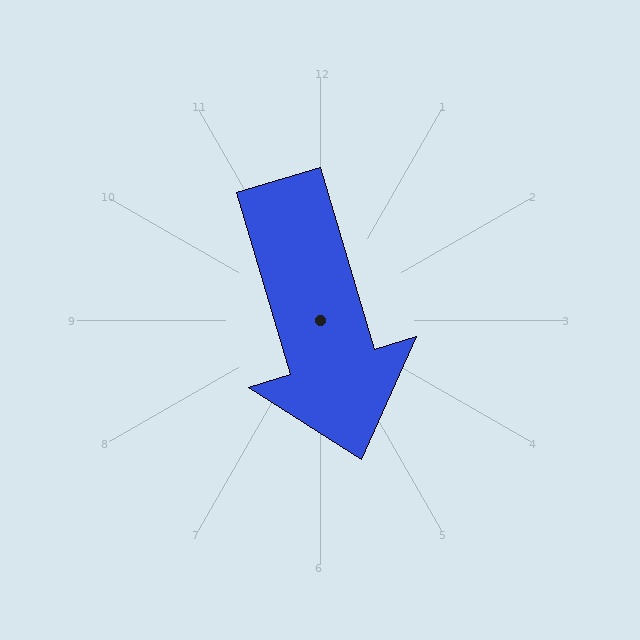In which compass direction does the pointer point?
South.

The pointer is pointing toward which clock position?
Roughly 5 o'clock.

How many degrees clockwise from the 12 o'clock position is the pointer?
Approximately 163 degrees.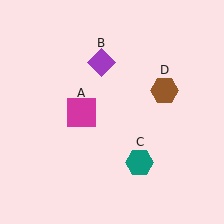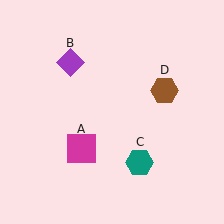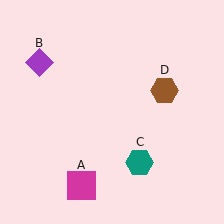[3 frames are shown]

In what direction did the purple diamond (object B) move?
The purple diamond (object B) moved left.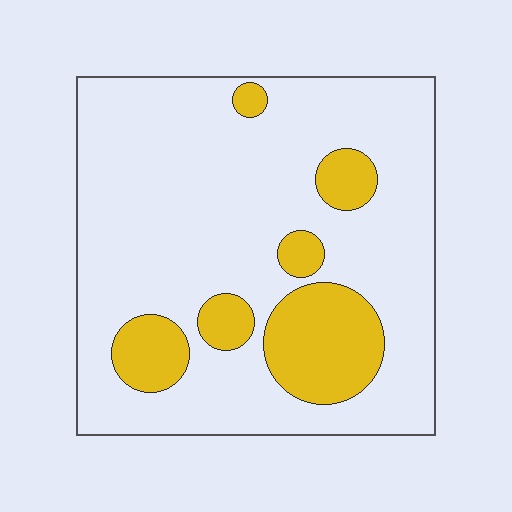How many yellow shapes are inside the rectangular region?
6.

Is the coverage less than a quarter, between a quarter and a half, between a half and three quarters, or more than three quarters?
Less than a quarter.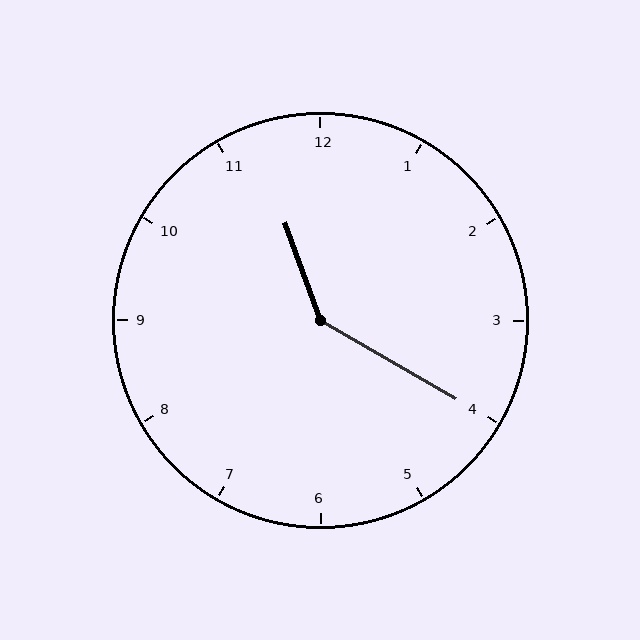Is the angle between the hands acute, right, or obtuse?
It is obtuse.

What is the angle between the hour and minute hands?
Approximately 140 degrees.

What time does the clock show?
11:20.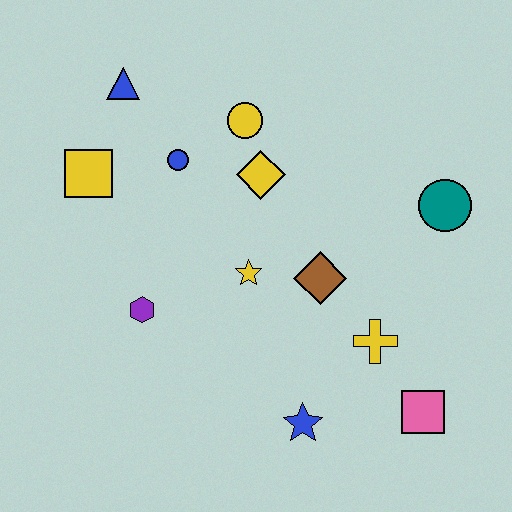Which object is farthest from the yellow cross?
The blue triangle is farthest from the yellow cross.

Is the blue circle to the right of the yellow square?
Yes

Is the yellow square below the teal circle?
No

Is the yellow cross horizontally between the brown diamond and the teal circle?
Yes